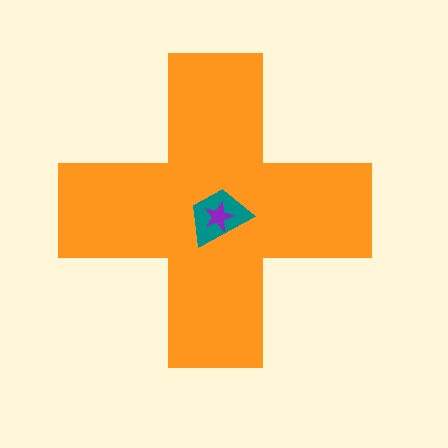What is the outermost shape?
The orange cross.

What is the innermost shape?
The purple star.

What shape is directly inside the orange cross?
The teal trapezoid.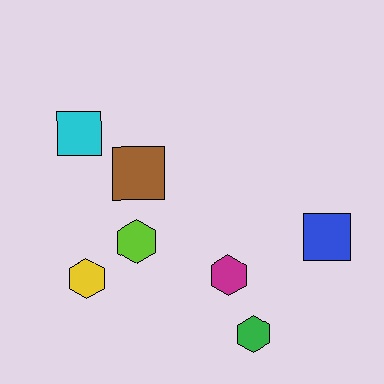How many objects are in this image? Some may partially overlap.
There are 7 objects.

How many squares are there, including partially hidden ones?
There are 3 squares.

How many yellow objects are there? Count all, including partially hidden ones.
There is 1 yellow object.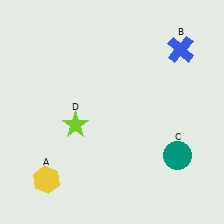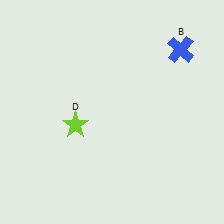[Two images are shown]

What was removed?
The yellow hexagon (A), the teal circle (C) were removed in Image 2.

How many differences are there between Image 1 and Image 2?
There are 2 differences between the two images.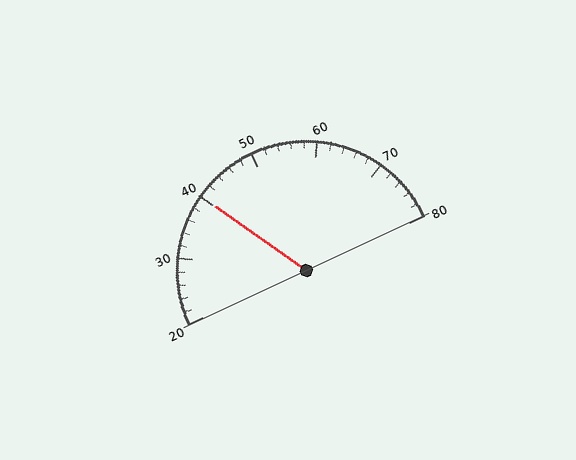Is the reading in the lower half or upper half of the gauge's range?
The reading is in the lower half of the range (20 to 80).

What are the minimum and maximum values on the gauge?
The gauge ranges from 20 to 80.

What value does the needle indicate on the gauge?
The needle indicates approximately 40.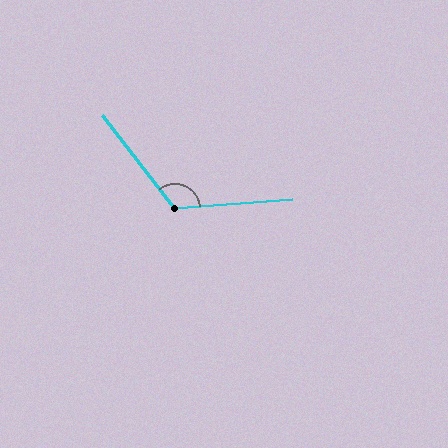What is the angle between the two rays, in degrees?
Approximately 124 degrees.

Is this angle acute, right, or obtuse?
It is obtuse.